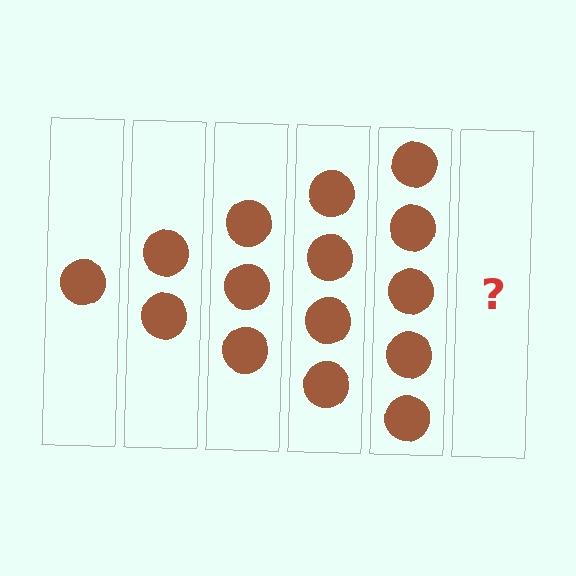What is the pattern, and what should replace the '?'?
The pattern is that each step adds one more circle. The '?' should be 6 circles.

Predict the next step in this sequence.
The next step is 6 circles.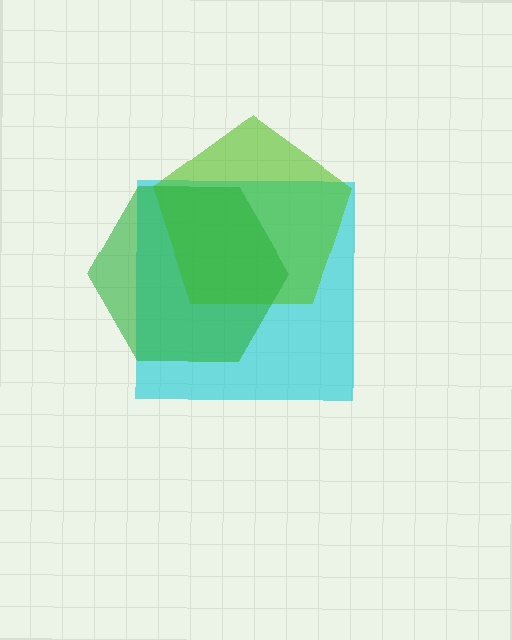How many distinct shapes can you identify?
There are 3 distinct shapes: a cyan square, a lime pentagon, a green hexagon.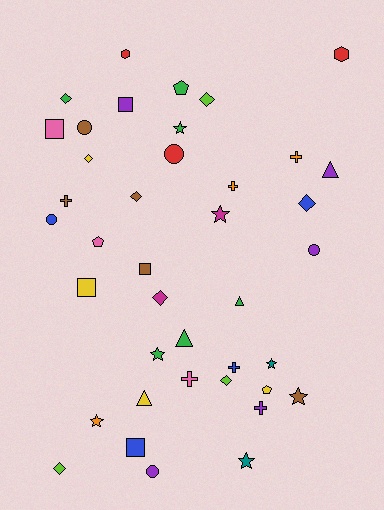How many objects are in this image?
There are 40 objects.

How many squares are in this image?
There are 5 squares.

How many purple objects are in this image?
There are 5 purple objects.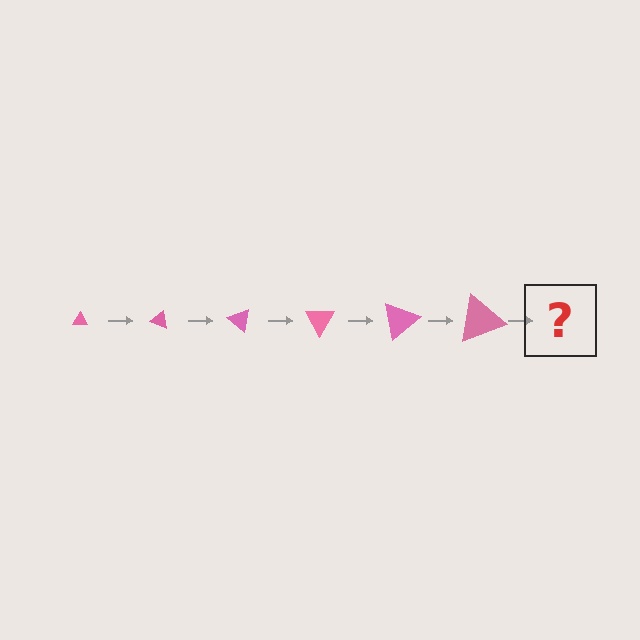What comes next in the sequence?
The next element should be a triangle, larger than the previous one and rotated 120 degrees from the start.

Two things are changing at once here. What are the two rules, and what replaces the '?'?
The two rules are that the triangle grows larger each step and it rotates 20 degrees each step. The '?' should be a triangle, larger than the previous one and rotated 120 degrees from the start.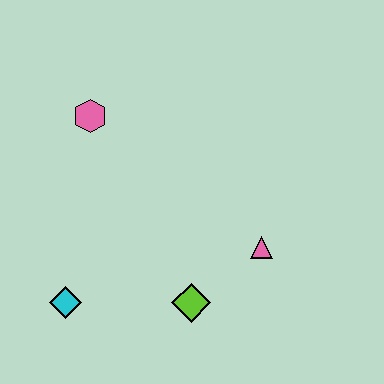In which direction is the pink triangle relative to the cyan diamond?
The pink triangle is to the right of the cyan diamond.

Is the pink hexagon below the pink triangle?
No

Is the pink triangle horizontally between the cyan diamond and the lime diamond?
No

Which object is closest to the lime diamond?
The pink triangle is closest to the lime diamond.